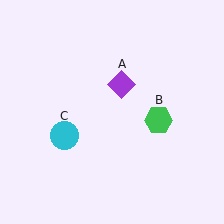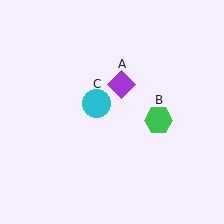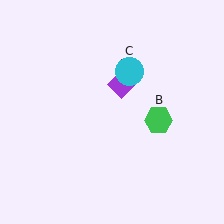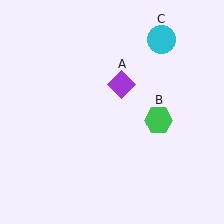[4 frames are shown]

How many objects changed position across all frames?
1 object changed position: cyan circle (object C).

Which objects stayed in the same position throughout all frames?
Purple diamond (object A) and green hexagon (object B) remained stationary.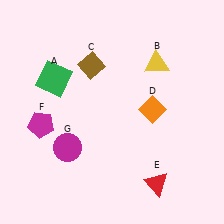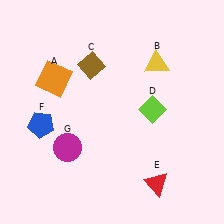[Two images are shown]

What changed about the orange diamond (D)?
In Image 1, D is orange. In Image 2, it changed to lime.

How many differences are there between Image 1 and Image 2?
There are 3 differences between the two images.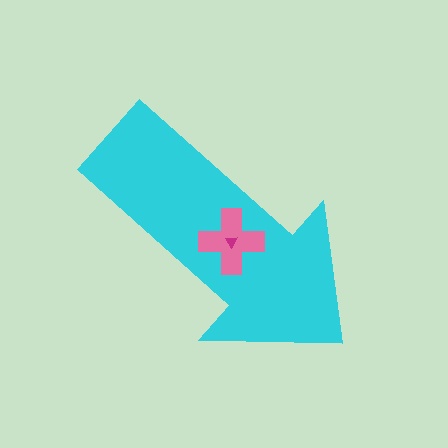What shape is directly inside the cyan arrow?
The pink cross.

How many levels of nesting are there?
3.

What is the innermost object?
The magenta triangle.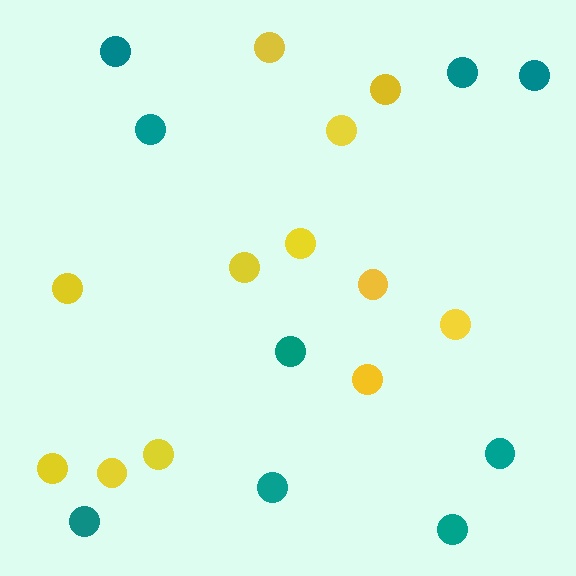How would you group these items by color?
There are 2 groups: one group of teal circles (9) and one group of yellow circles (12).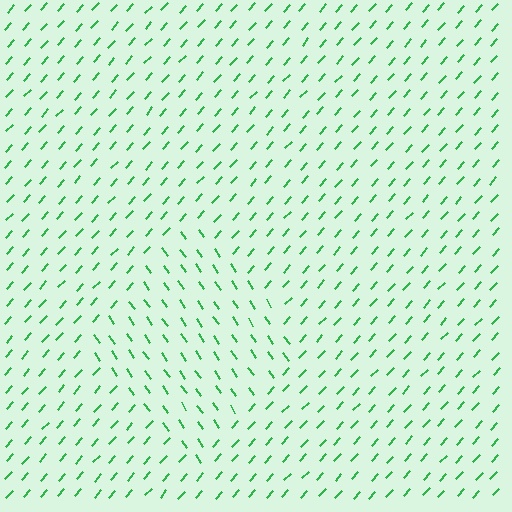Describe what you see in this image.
The image is filled with small green line segments. A diamond region in the image has lines oriented differently from the surrounding lines, creating a visible texture boundary.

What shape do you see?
I see a diamond.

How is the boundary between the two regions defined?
The boundary is defined purely by a change in line orientation (approximately 76 degrees difference). All lines are the same color and thickness.